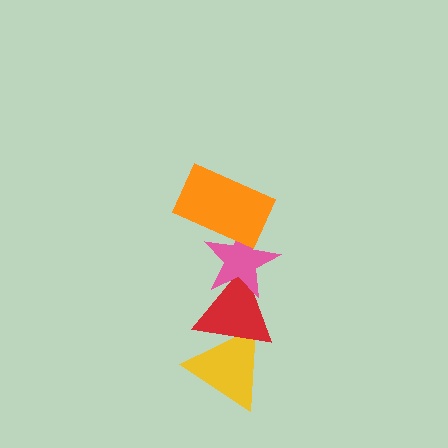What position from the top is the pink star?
The pink star is 2nd from the top.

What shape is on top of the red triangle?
The pink star is on top of the red triangle.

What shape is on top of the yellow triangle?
The red triangle is on top of the yellow triangle.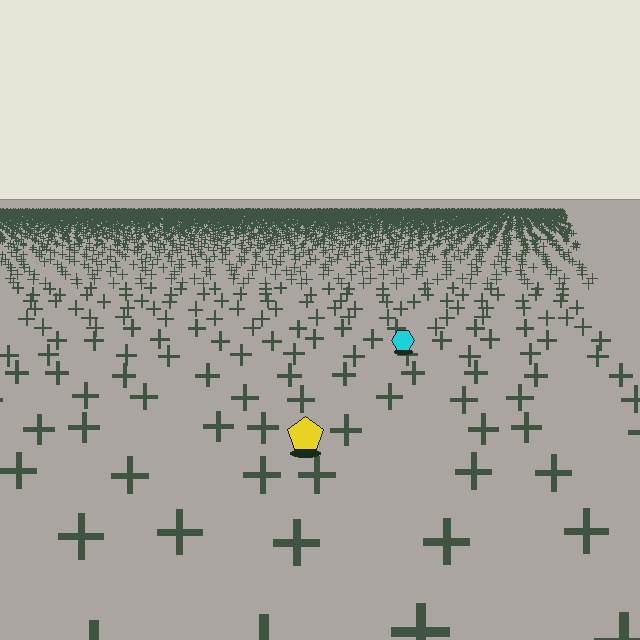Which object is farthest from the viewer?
The cyan hexagon is farthest from the viewer. It appears smaller and the ground texture around it is denser.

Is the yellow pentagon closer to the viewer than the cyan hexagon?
Yes. The yellow pentagon is closer — you can tell from the texture gradient: the ground texture is coarser near it.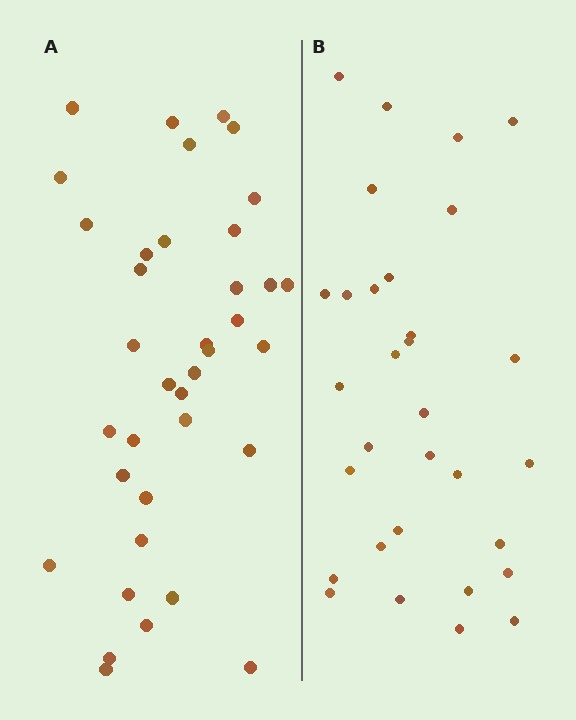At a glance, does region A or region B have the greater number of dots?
Region A (the left region) has more dots.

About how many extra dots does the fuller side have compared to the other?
Region A has about 6 more dots than region B.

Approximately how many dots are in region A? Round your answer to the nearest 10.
About 40 dots. (The exact count is 37, which rounds to 40.)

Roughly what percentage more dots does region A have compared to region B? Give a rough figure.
About 20% more.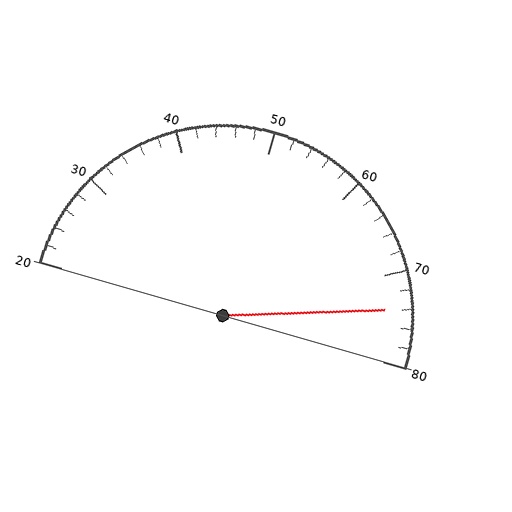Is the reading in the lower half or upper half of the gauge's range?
The reading is in the upper half of the range (20 to 80).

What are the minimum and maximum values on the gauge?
The gauge ranges from 20 to 80.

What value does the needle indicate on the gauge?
The needle indicates approximately 74.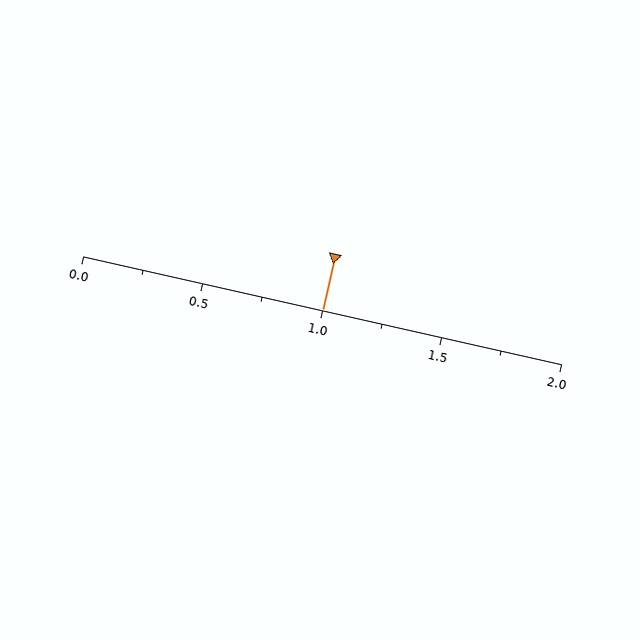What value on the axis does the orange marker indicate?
The marker indicates approximately 1.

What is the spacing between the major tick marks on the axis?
The major ticks are spaced 0.5 apart.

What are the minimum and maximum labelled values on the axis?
The axis runs from 0.0 to 2.0.